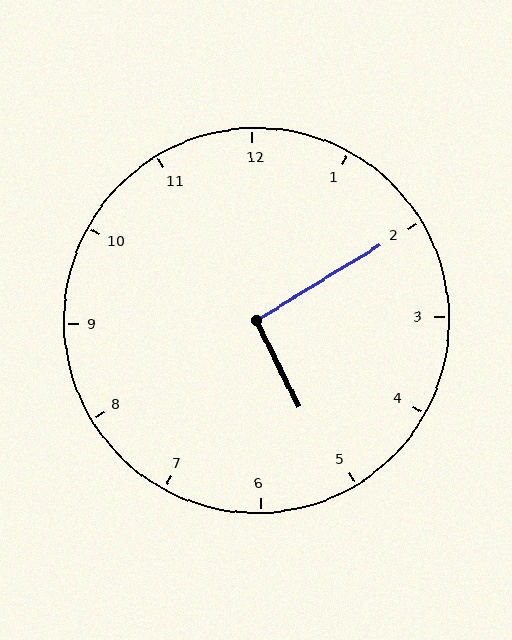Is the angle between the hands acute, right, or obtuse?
It is right.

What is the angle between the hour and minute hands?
Approximately 95 degrees.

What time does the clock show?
5:10.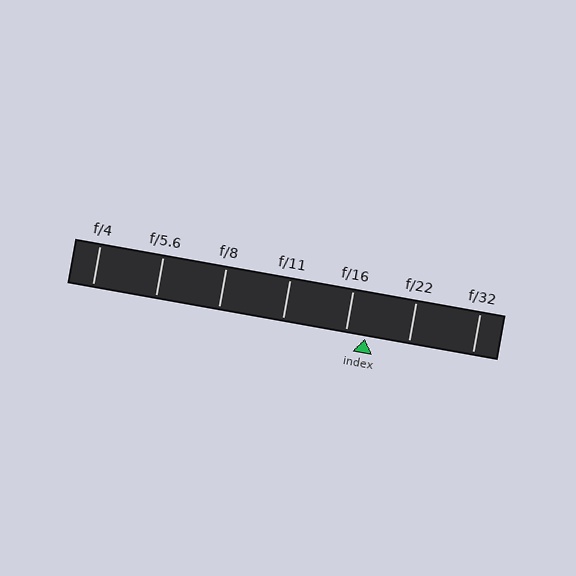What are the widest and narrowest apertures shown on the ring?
The widest aperture shown is f/4 and the narrowest is f/32.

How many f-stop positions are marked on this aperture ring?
There are 7 f-stop positions marked.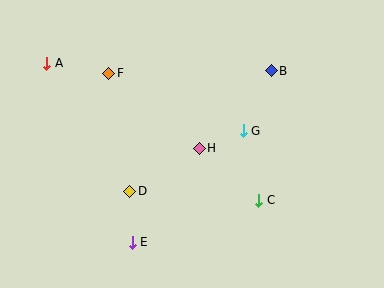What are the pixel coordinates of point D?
Point D is at (130, 191).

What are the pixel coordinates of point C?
Point C is at (259, 200).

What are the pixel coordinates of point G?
Point G is at (243, 131).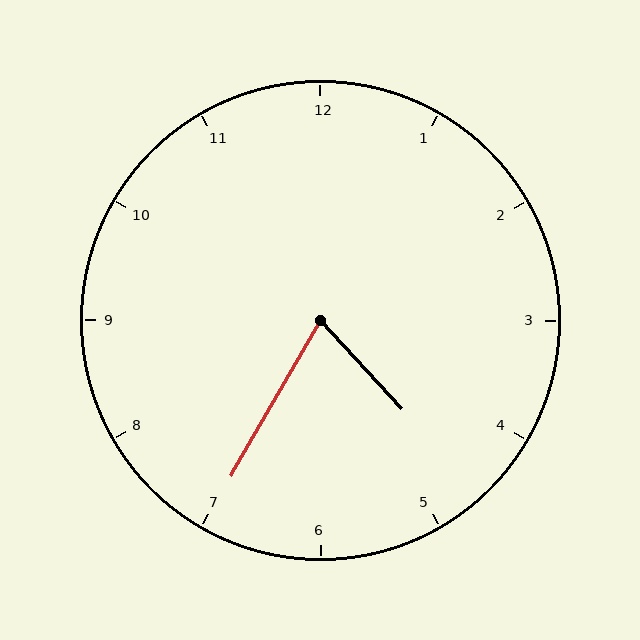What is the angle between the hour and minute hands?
Approximately 72 degrees.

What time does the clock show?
4:35.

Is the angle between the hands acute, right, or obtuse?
It is acute.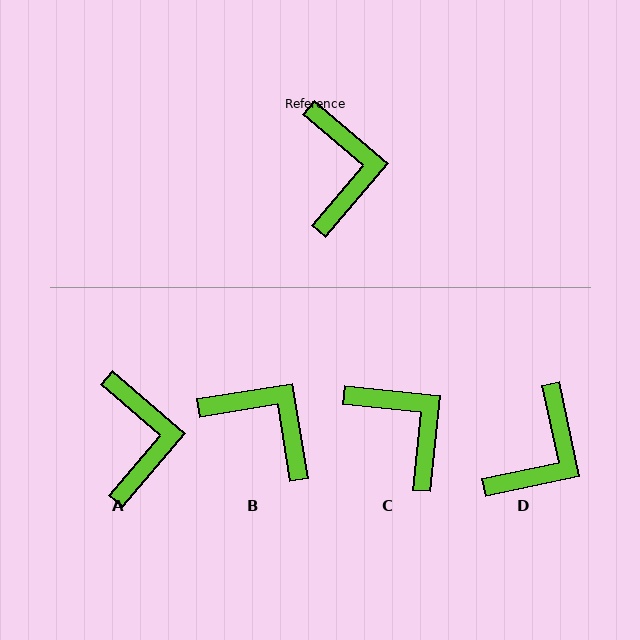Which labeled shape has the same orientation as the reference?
A.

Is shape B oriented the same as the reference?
No, it is off by about 50 degrees.